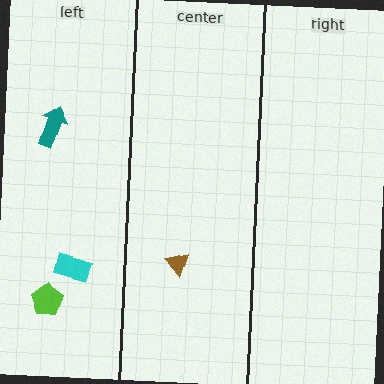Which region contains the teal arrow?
The left region.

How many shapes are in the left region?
3.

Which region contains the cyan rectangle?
The left region.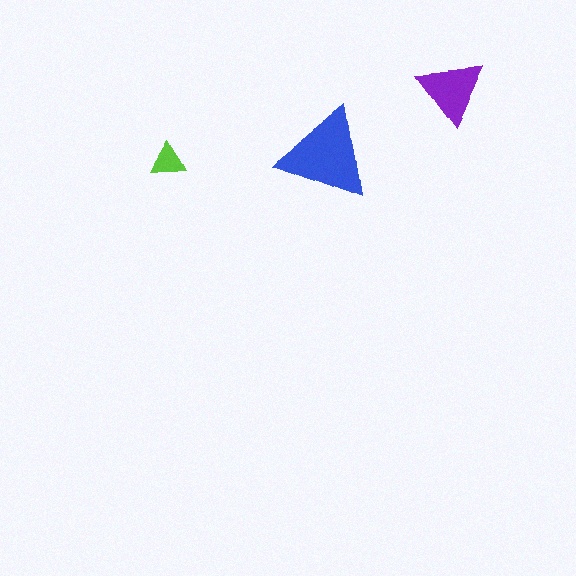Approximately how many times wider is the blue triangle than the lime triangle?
About 2.5 times wider.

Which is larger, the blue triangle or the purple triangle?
The blue one.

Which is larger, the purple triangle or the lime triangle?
The purple one.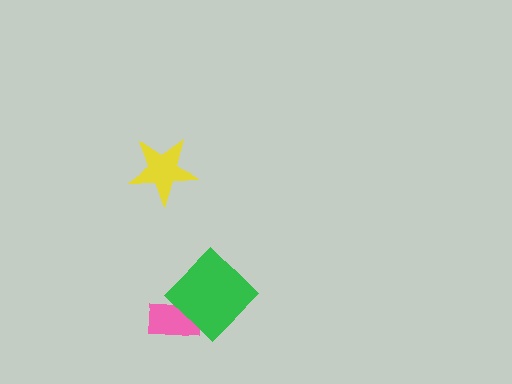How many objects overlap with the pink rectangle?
1 object overlaps with the pink rectangle.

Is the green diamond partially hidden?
No, no other shape covers it.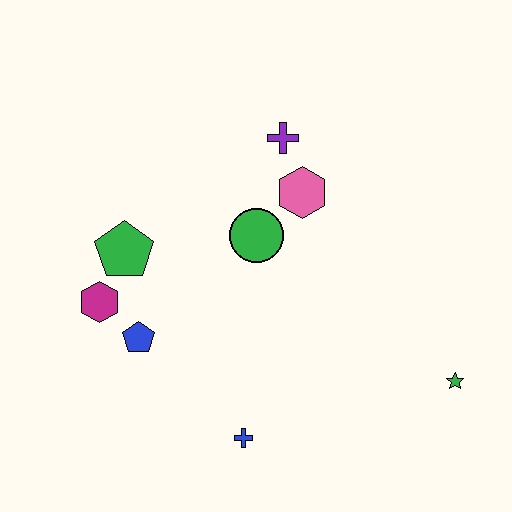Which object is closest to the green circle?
The pink hexagon is closest to the green circle.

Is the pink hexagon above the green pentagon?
Yes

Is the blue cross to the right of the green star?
No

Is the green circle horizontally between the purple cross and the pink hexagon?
No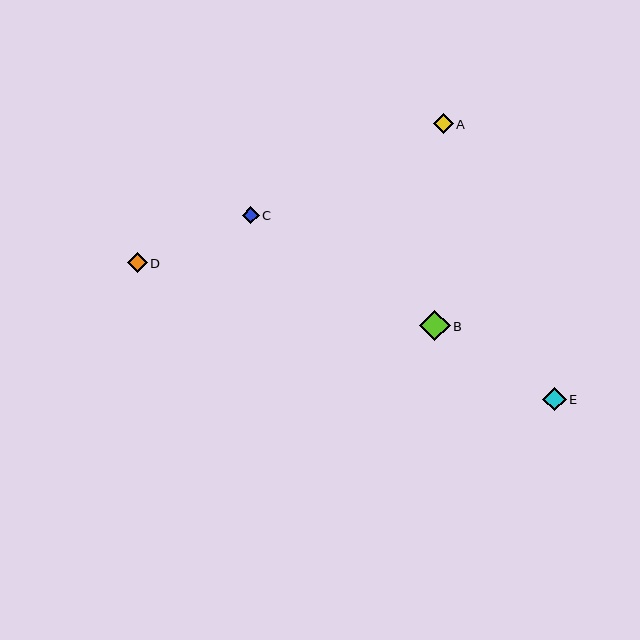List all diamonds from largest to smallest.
From largest to smallest: B, E, D, A, C.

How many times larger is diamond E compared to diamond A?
Diamond E is approximately 1.2 times the size of diamond A.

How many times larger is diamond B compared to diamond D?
Diamond B is approximately 1.5 times the size of diamond D.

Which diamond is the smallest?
Diamond C is the smallest with a size of approximately 17 pixels.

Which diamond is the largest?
Diamond B is the largest with a size of approximately 30 pixels.